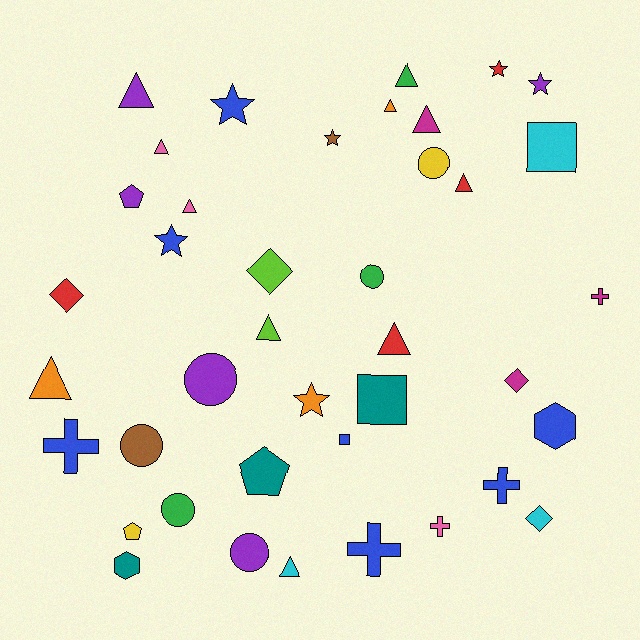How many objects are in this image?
There are 40 objects.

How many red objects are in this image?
There are 4 red objects.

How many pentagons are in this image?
There are 3 pentagons.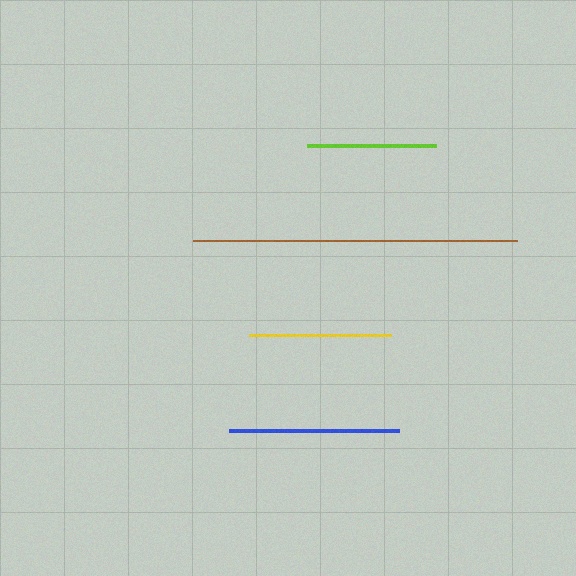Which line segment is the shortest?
The lime line is the shortest at approximately 129 pixels.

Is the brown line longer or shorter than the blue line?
The brown line is longer than the blue line.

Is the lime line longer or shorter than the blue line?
The blue line is longer than the lime line.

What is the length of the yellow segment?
The yellow segment is approximately 142 pixels long.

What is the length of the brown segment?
The brown segment is approximately 324 pixels long.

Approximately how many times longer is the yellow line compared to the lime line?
The yellow line is approximately 1.1 times the length of the lime line.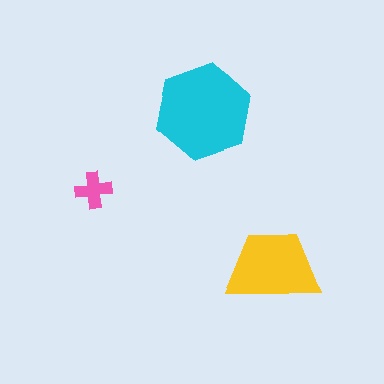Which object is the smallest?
The pink cross.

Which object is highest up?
The cyan hexagon is topmost.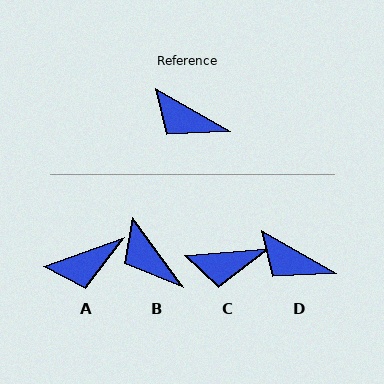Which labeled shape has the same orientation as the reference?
D.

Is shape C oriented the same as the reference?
No, it is off by about 34 degrees.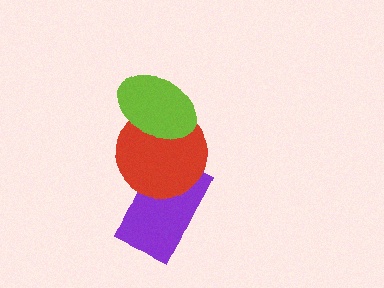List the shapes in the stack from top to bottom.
From top to bottom: the lime ellipse, the red circle, the purple rectangle.